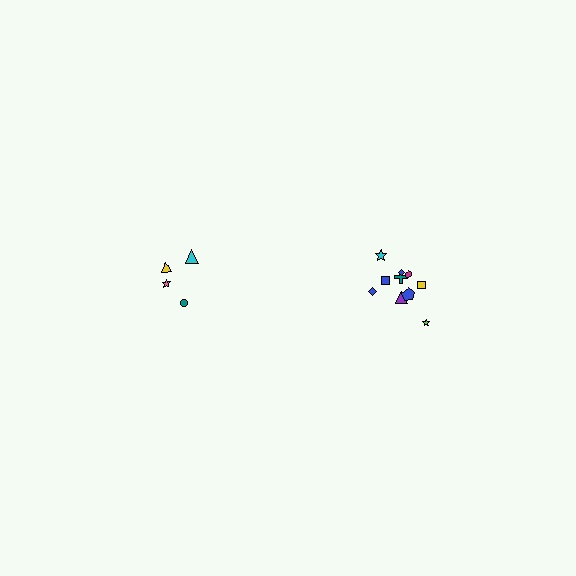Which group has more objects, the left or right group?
The right group.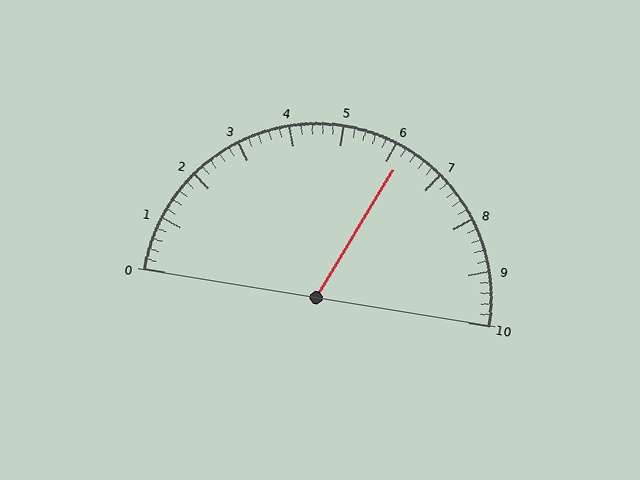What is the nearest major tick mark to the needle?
The nearest major tick mark is 6.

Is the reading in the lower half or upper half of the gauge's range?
The reading is in the upper half of the range (0 to 10).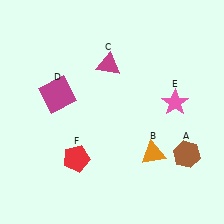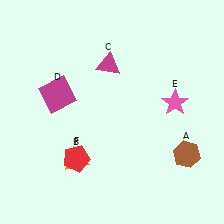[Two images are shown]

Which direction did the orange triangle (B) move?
The orange triangle (B) moved left.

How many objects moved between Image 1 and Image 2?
1 object moved between the two images.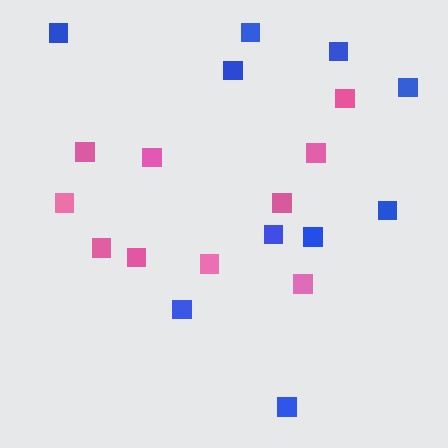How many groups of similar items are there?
There are 2 groups: one group of pink squares (10) and one group of blue squares (10).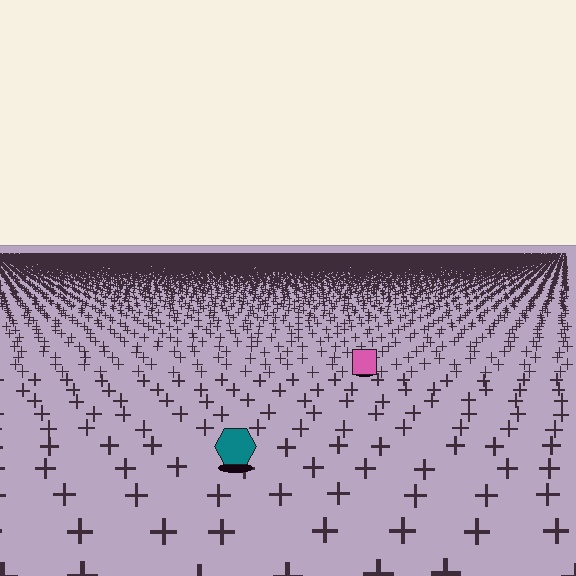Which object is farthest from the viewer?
The pink square is farthest from the viewer. It appears smaller and the ground texture around it is denser.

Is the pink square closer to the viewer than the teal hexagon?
No. The teal hexagon is closer — you can tell from the texture gradient: the ground texture is coarser near it.